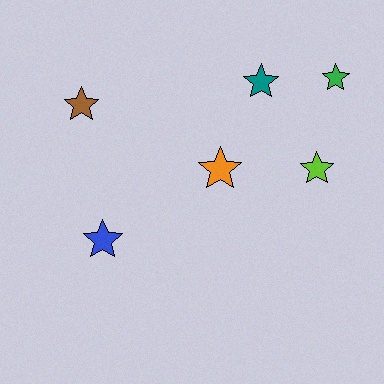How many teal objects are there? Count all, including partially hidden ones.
There is 1 teal object.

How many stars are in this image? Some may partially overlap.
There are 6 stars.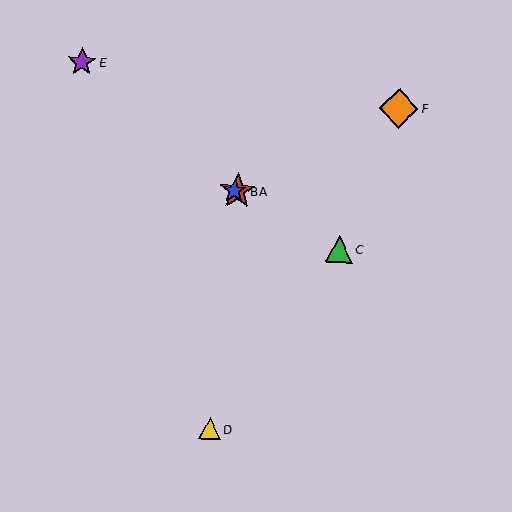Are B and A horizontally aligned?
Yes, both are at y≈191.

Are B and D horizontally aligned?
No, B is at y≈191 and D is at y≈429.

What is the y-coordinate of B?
Object B is at y≈191.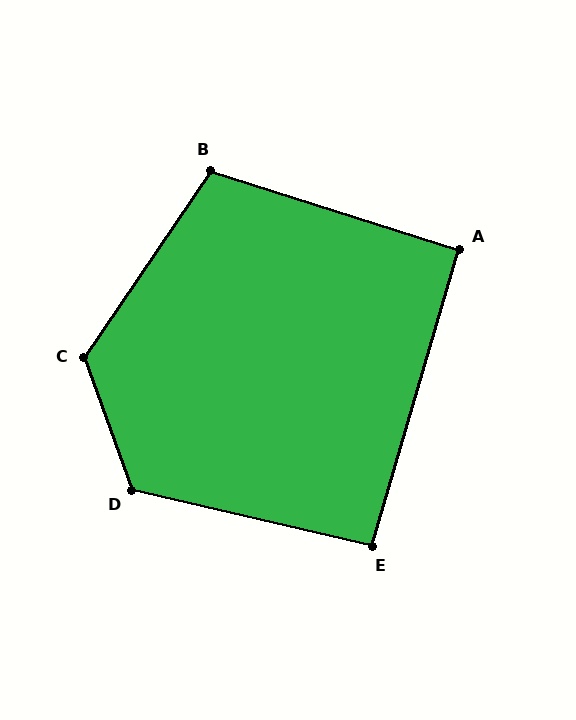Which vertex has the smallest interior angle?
A, at approximately 91 degrees.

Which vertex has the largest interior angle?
C, at approximately 126 degrees.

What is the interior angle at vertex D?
Approximately 123 degrees (obtuse).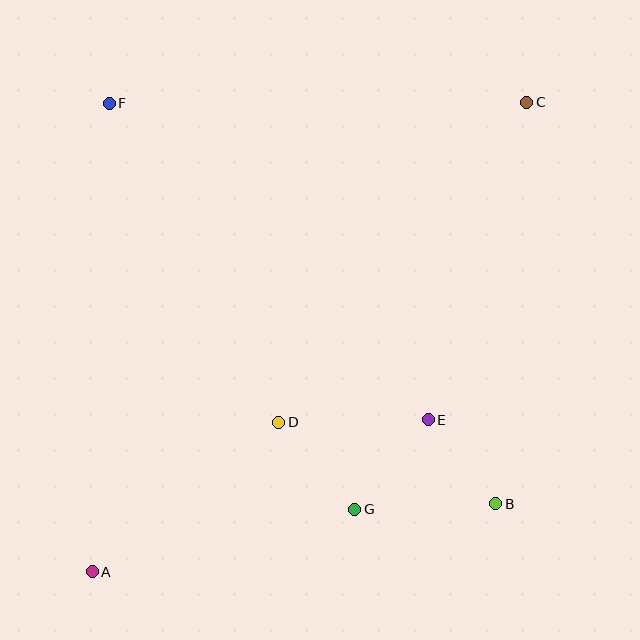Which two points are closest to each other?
Points B and E are closest to each other.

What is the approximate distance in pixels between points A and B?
The distance between A and B is approximately 409 pixels.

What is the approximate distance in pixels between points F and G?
The distance between F and G is approximately 474 pixels.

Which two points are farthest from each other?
Points A and C are farthest from each other.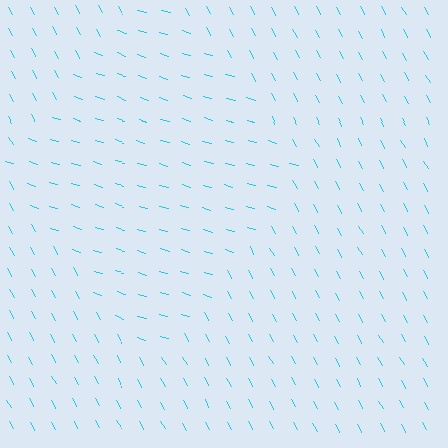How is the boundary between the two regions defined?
The boundary is defined purely by a change in line orientation (approximately 45 degrees difference). All lines are the same color and thickness.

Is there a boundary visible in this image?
Yes, there is a texture boundary formed by a change in line orientation.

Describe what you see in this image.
The image is filled with small cyan line segments. A diamond region in the image has lines oriented differently from the surrounding lines, creating a visible texture boundary.